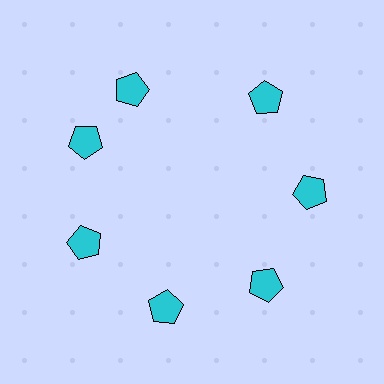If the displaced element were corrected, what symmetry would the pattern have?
It would have 7-fold rotational symmetry — the pattern would map onto itself every 51 degrees.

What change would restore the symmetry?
The symmetry would be restored by rotating it back into even spacing with its neighbors so that all 7 pentagons sit at equal angles and equal distance from the center.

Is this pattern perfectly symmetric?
No. The 7 cyan pentagons are arranged in a ring, but one element near the 12 o'clock position is rotated out of alignment along the ring, breaking the 7-fold rotational symmetry.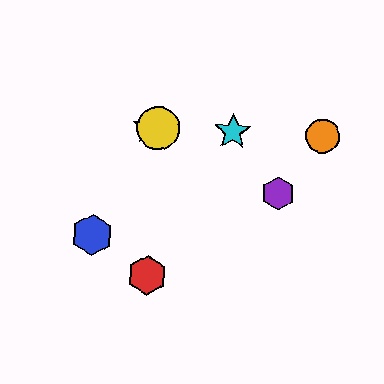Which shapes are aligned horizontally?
The green star, the yellow circle, the orange circle, the cyan star are aligned horizontally.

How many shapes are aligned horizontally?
4 shapes (the green star, the yellow circle, the orange circle, the cyan star) are aligned horizontally.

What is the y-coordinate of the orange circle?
The orange circle is at y≈136.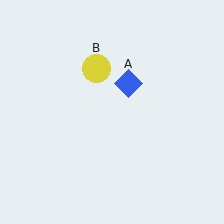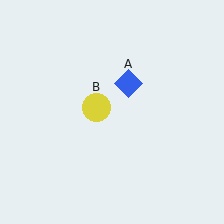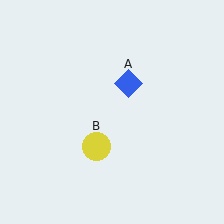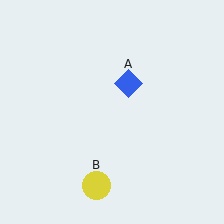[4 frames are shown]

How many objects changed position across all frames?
1 object changed position: yellow circle (object B).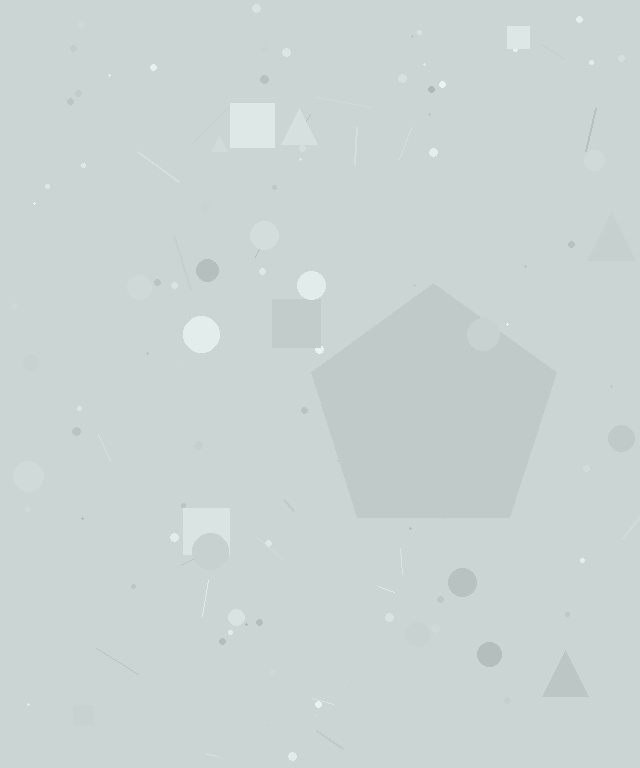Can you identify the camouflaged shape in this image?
The camouflaged shape is a pentagon.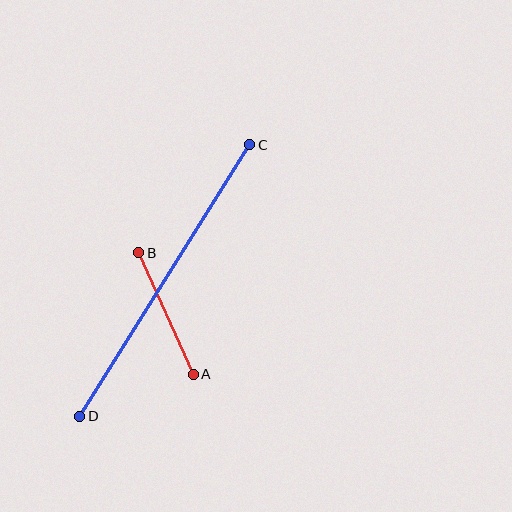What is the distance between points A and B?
The distance is approximately 133 pixels.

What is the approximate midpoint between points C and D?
The midpoint is at approximately (165, 280) pixels.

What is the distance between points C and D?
The distance is approximately 320 pixels.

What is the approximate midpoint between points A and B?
The midpoint is at approximately (166, 314) pixels.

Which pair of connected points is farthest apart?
Points C and D are farthest apart.